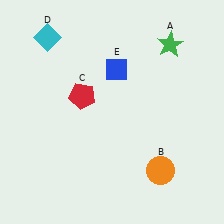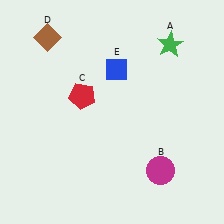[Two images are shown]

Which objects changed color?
B changed from orange to magenta. D changed from cyan to brown.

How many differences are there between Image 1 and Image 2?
There are 2 differences between the two images.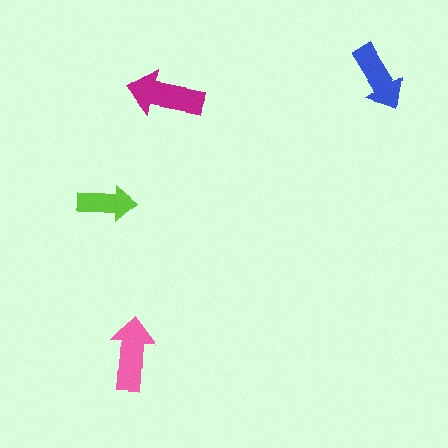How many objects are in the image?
There are 4 objects in the image.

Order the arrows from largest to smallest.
the magenta one, the pink one, the blue one, the lime one.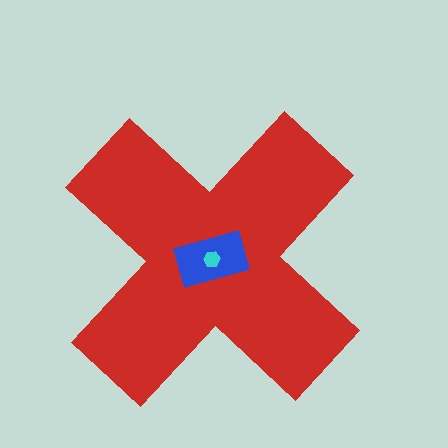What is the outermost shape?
The red cross.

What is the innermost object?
The cyan hexagon.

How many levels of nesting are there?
3.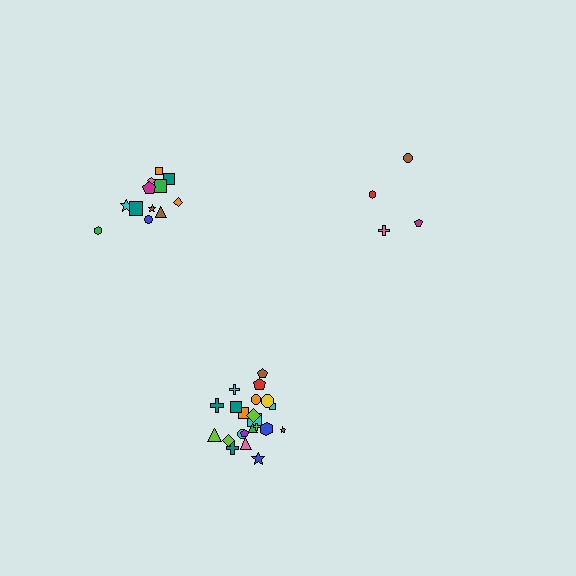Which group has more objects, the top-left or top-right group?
The top-left group.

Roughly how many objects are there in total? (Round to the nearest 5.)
Roughly 40 objects in total.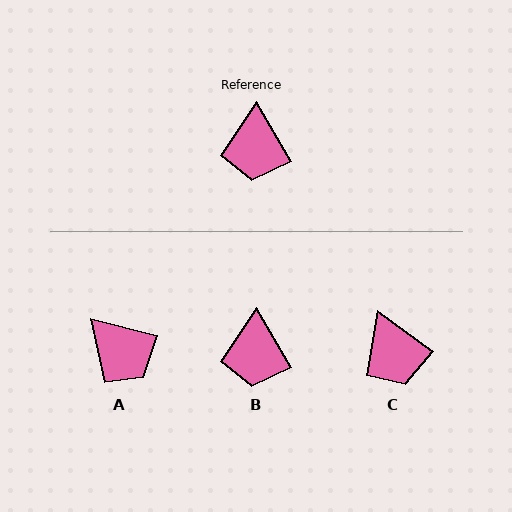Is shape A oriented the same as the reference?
No, it is off by about 46 degrees.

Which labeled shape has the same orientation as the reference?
B.